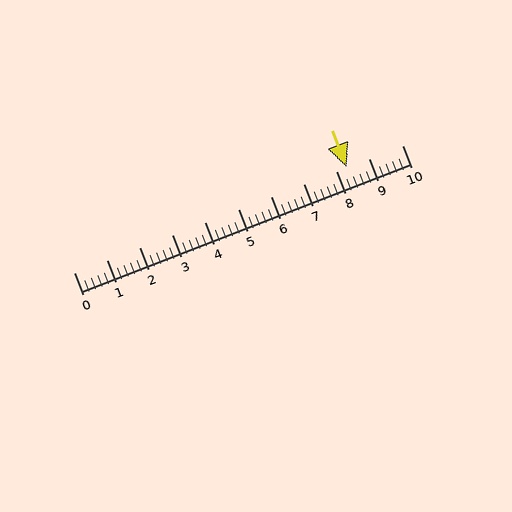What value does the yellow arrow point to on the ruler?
The yellow arrow points to approximately 8.3.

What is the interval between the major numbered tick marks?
The major tick marks are spaced 1 units apart.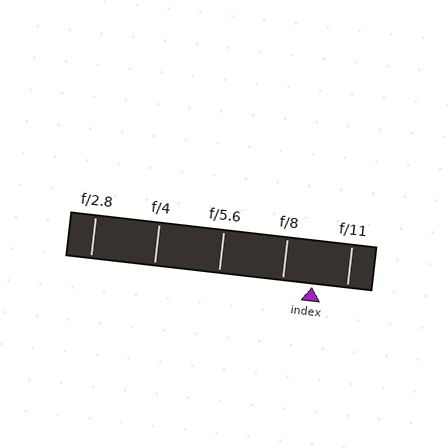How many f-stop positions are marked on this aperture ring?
There are 5 f-stop positions marked.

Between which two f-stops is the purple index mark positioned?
The index mark is between f/8 and f/11.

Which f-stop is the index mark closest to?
The index mark is closest to f/8.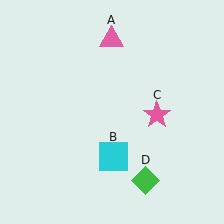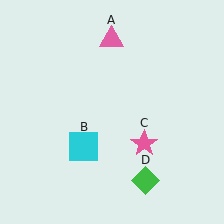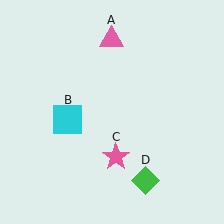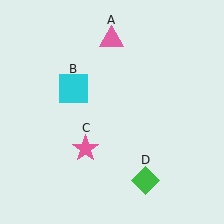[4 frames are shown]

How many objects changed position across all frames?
2 objects changed position: cyan square (object B), pink star (object C).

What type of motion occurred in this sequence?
The cyan square (object B), pink star (object C) rotated clockwise around the center of the scene.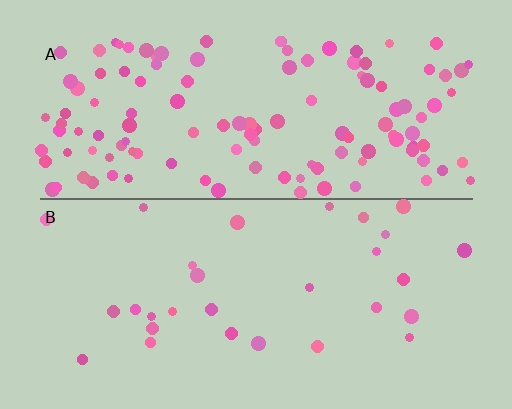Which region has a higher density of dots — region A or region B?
A (the top).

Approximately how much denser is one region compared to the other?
Approximately 4.2× — region A over region B.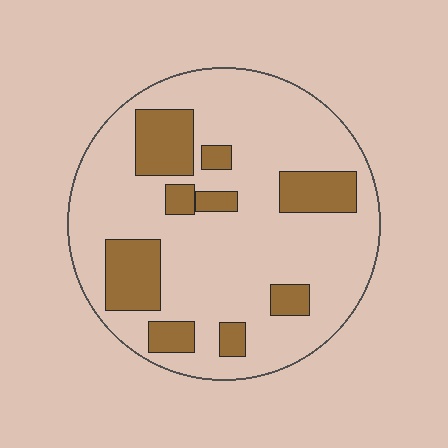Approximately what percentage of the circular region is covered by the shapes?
Approximately 25%.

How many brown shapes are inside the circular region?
9.